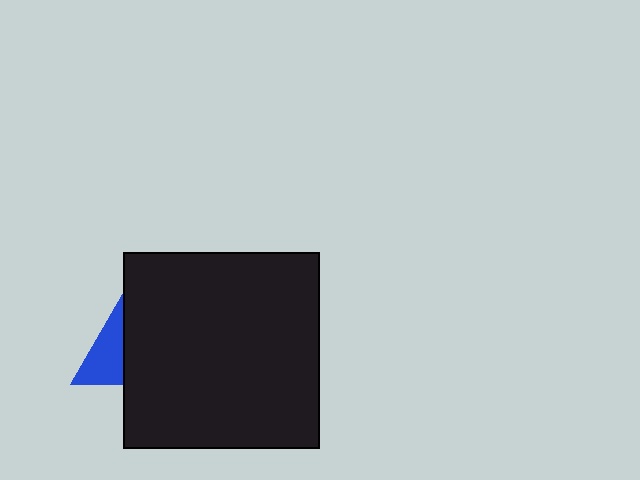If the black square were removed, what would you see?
You would see the complete blue triangle.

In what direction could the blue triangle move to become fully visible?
The blue triangle could move left. That would shift it out from behind the black square entirely.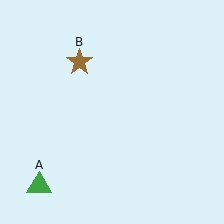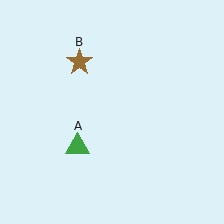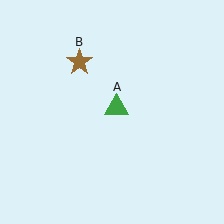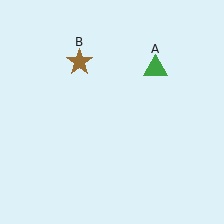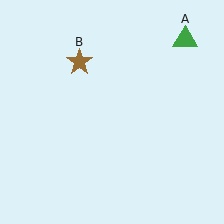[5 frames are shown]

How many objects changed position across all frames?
1 object changed position: green triangle (object A).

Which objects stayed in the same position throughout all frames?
Brown star (object B) remained stationary.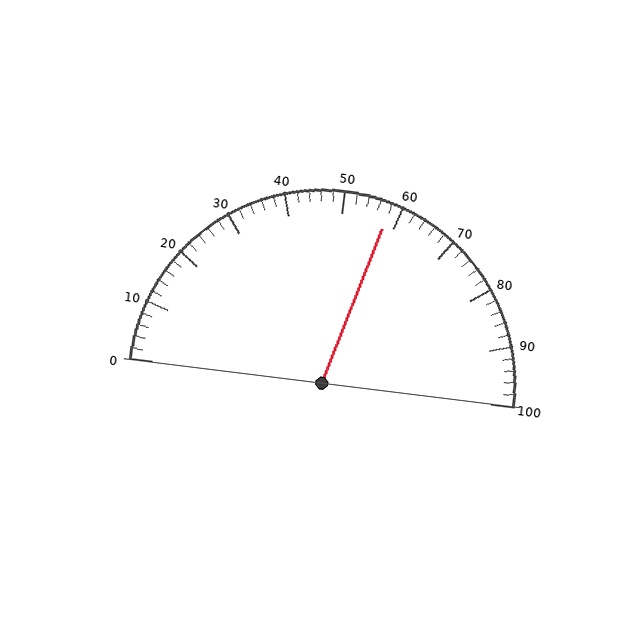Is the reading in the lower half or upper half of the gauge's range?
The reading is in the upper half of the range (0 to 100).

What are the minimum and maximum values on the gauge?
The gauge ranges from 0 to 100.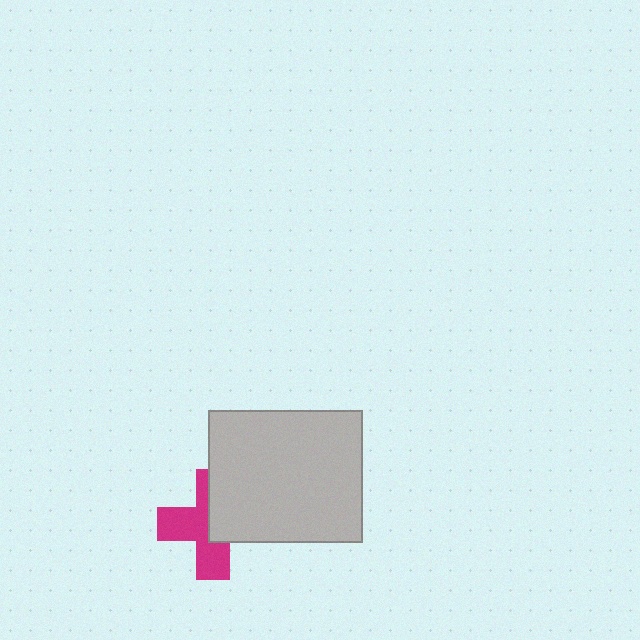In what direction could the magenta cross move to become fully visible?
The magenta cross could move toward the lower-left. That would shift it out from behind the light gray rectangle entirely.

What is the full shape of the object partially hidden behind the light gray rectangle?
The partially hidden object is a magenta cross.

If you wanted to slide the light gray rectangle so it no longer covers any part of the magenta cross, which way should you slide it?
Slide it toward the upper-right — that is the most direct way to separate the two shapes.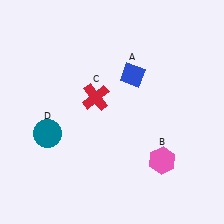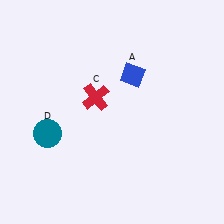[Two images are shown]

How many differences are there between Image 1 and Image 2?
There is 1 difference between the two images.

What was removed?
The pink hexagon (B) was removed in Image 2.